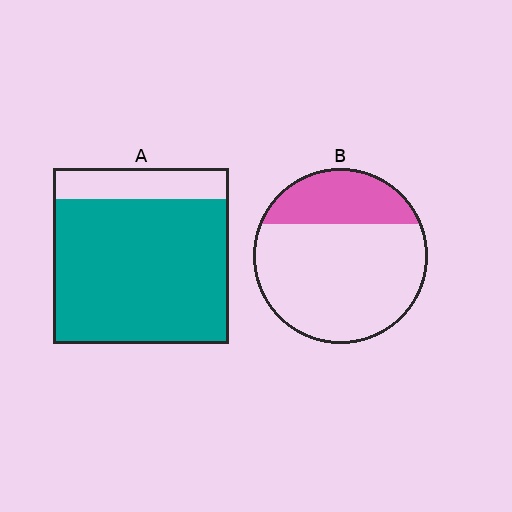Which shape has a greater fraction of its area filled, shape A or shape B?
Shape A.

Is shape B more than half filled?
No.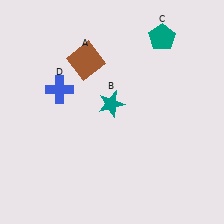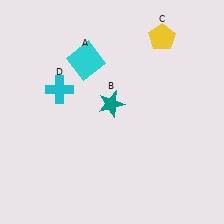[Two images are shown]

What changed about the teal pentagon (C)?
In Image 1, C is teal. In Image 2, it changed to yellow.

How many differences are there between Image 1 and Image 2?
There are 3 differences between the two images.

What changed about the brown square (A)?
In Image 1, A is brown. In Image 2, it changed to cyan.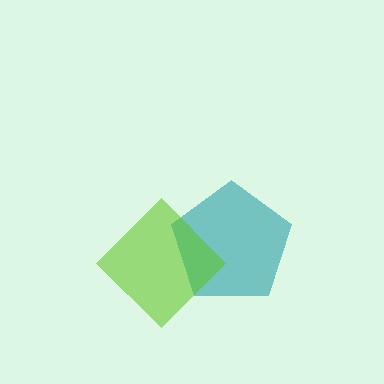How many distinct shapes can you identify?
There are 2 distinct shapes: a teal pentagon, a lime diamond.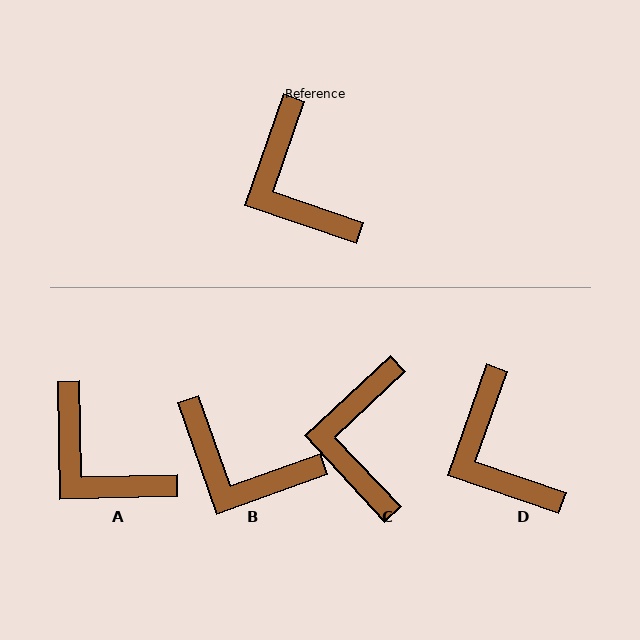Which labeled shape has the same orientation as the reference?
D.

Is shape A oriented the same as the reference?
No, it is off by about 20 degrees.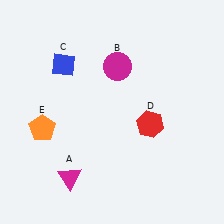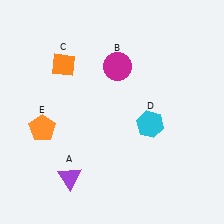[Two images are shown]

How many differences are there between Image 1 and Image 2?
There are 3 differences between the two images.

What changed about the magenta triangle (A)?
In Image 1, A is magenta. In Image 2, it changed to purple.